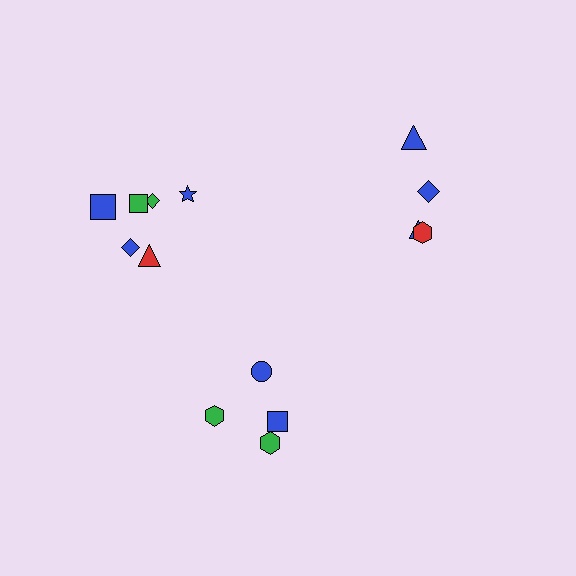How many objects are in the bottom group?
There are 4 objects.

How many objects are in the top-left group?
There are 6 objects.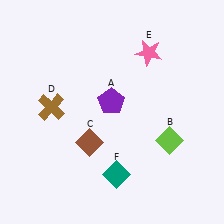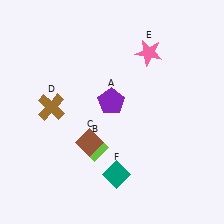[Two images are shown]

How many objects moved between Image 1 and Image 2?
1 object moved between the two images.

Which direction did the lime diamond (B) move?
The lime diamond (B) moved left.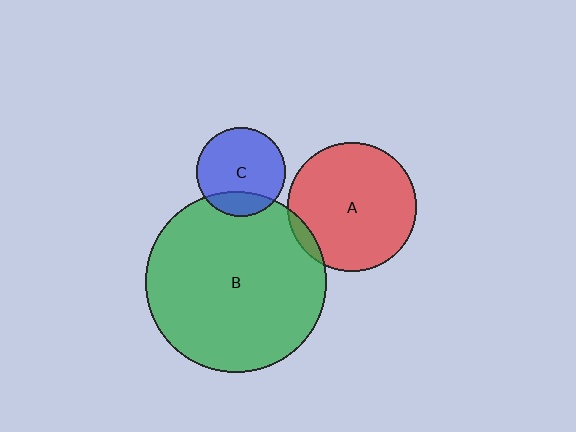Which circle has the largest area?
Circle B (green).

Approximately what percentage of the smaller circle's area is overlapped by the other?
Approximately 5%.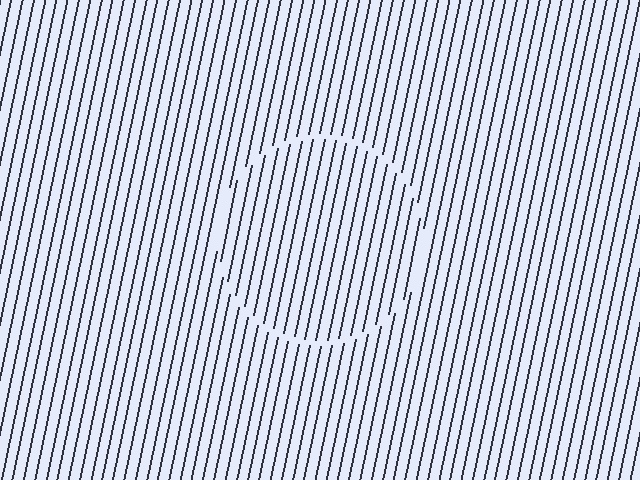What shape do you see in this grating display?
An illusory circle. The interior of the shape contains the same grating, shifted by half a period — the contour is defined by the phase discontinuity where line-ends from the inner and outer gratings abut.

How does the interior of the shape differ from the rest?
The interior of the shape contains the same grating, shifted by half a period — the contour is defined by the phase discontinuity where line-ends from the inner and outer gratings abut.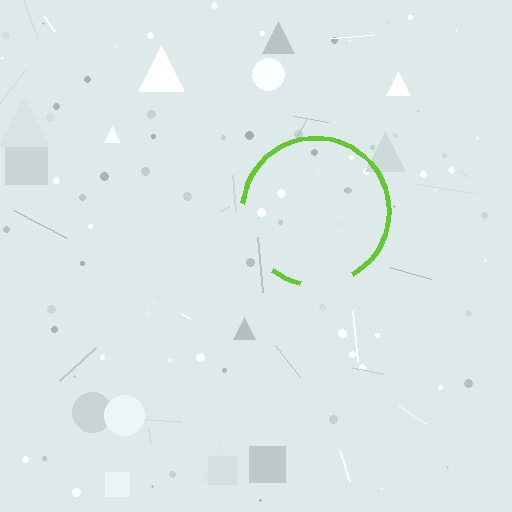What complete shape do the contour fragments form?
The contour fragments form a circle.